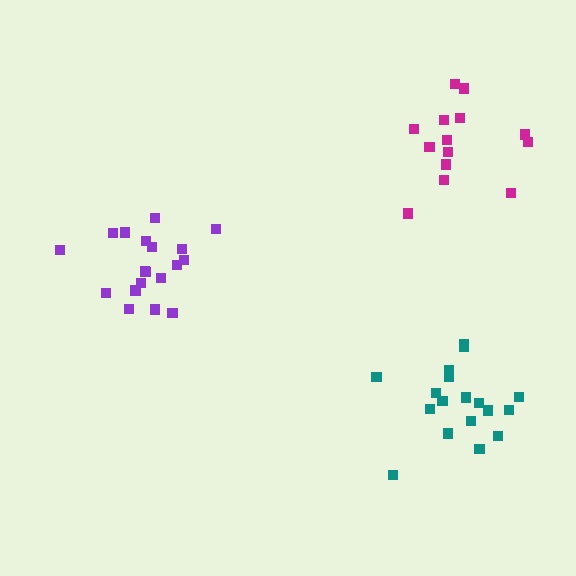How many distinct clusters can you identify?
There are 3 distinct clusters.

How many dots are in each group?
Group 1: 19 dots, Group 2: 14 dots, Group 3: 18 dots (51 total).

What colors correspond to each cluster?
The clusters are colored: purple, magenta, teal.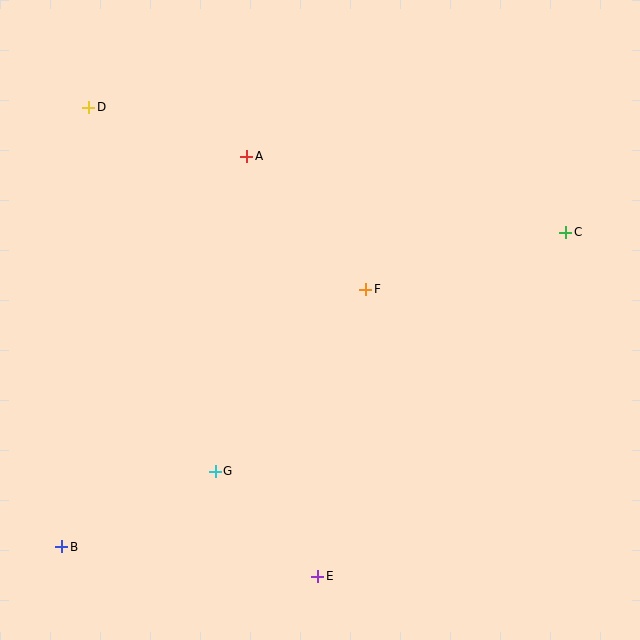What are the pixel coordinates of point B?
Point B is at (62, 547).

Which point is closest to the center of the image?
Point F at (366, 289) is closest to the center.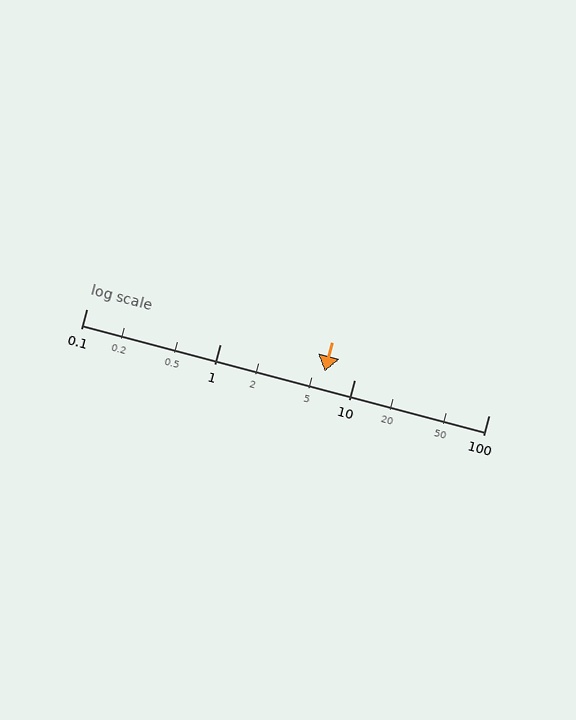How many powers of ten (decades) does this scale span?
The scale spans 3 decades, from 0.1 to 100.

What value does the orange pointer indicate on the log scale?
The pointer indicates approximately 6.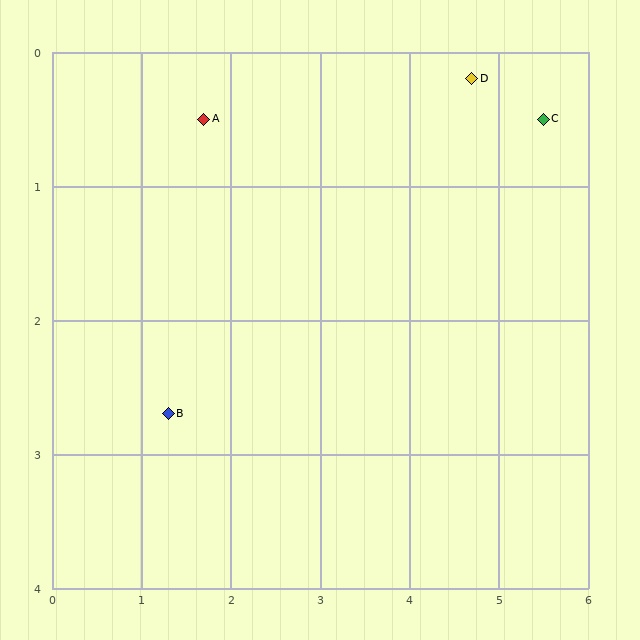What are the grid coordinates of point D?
Point D is at approximately (4.7, 0.2).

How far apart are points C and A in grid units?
Points C and A are about 3.8 grid units apart.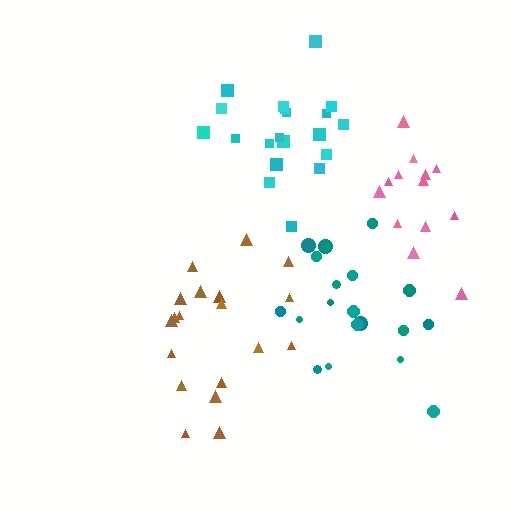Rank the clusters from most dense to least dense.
cyan, pink, teal, brown.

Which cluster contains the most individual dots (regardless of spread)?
Cyan (20).